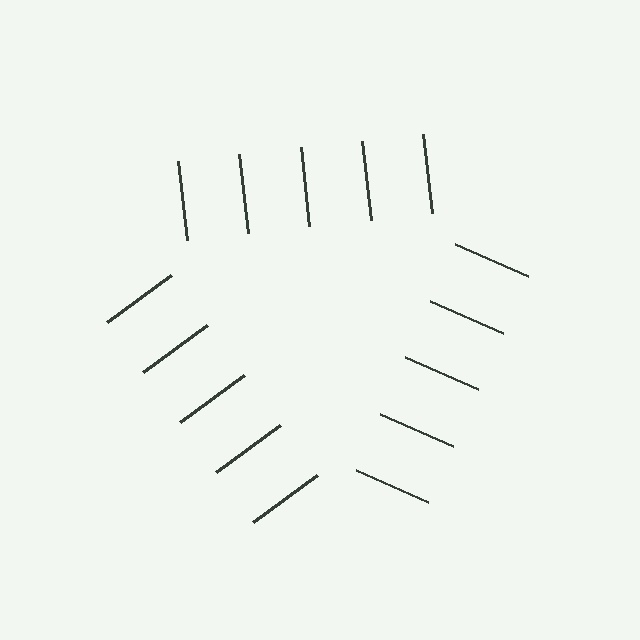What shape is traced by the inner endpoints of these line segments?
An illusory triangle — the line segments terminate on its edges but no continuous stroke is drawn.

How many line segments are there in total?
15 — 5 along each of the 3 edges.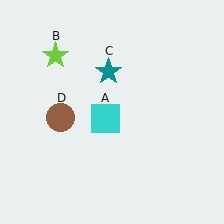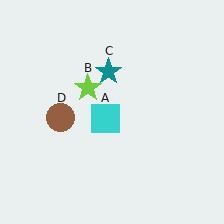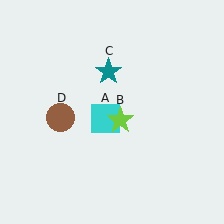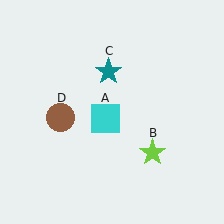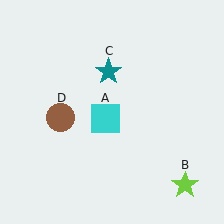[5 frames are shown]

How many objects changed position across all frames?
1 object changed position: lime star (object B).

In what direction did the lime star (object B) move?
The lime star (object B) moved down and to the right.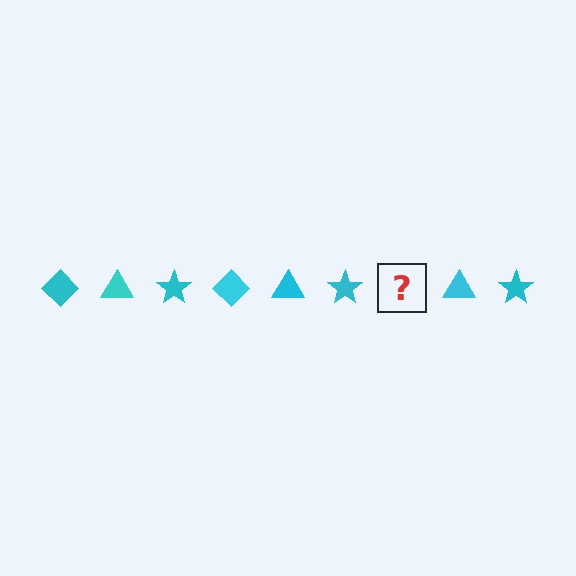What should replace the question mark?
The question mark should be replaced with a cyan diamond.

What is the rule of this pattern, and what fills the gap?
The rule is that the pattern cycles through diamond, triangle, star shapes in cyan. The gap should be filled with a cyan diamond.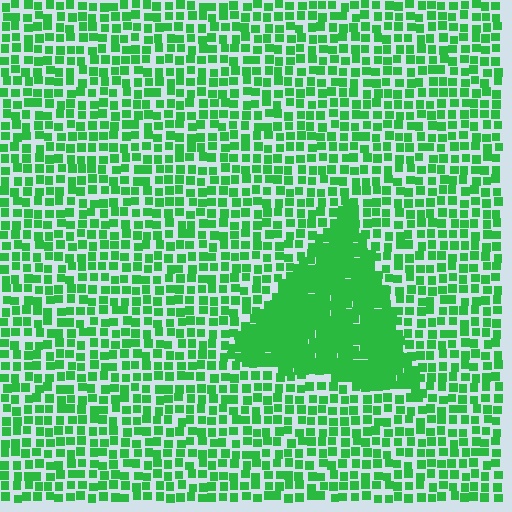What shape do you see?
I see a triangle.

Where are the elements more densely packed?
The elements are more densely packed inside the triangle boundary.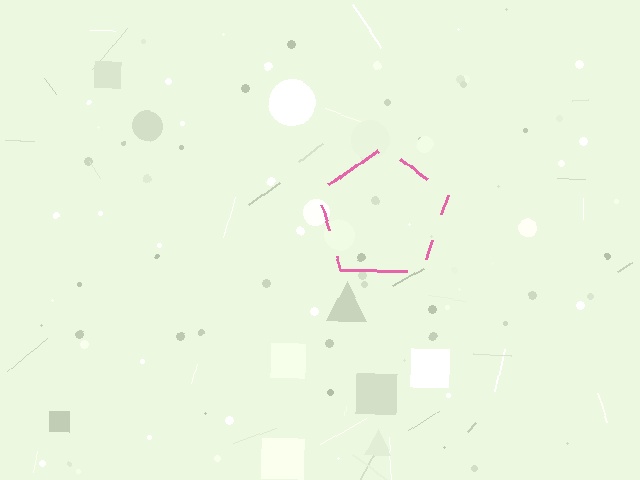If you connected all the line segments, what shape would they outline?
They would outline a pentagon.